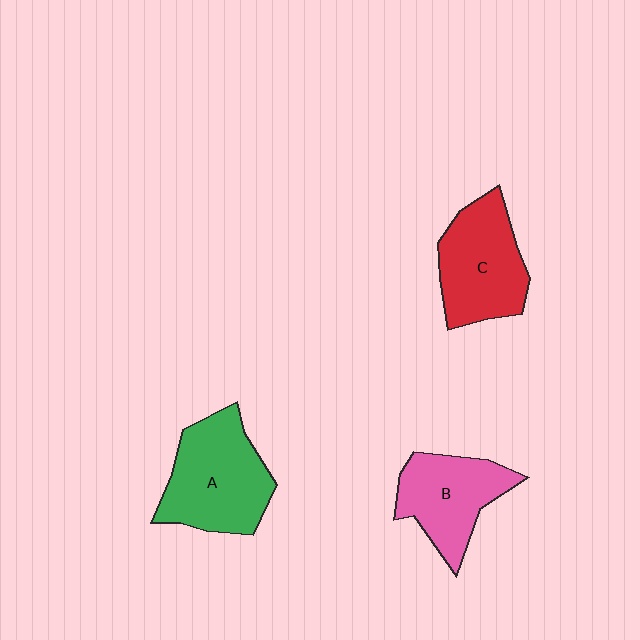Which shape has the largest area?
Shape A (green).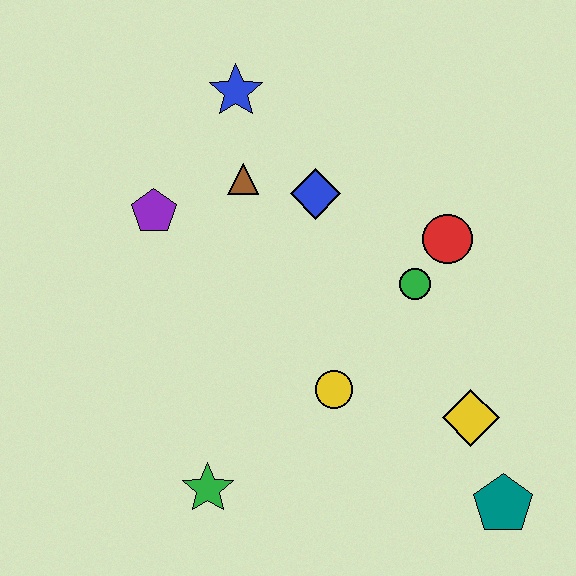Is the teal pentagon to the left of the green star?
No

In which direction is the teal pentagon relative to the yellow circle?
The teal pentagon is to the right of the yellow circle.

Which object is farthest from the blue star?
The teal pentagon is farthest from the blue star.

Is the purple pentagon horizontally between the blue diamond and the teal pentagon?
No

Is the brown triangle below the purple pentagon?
No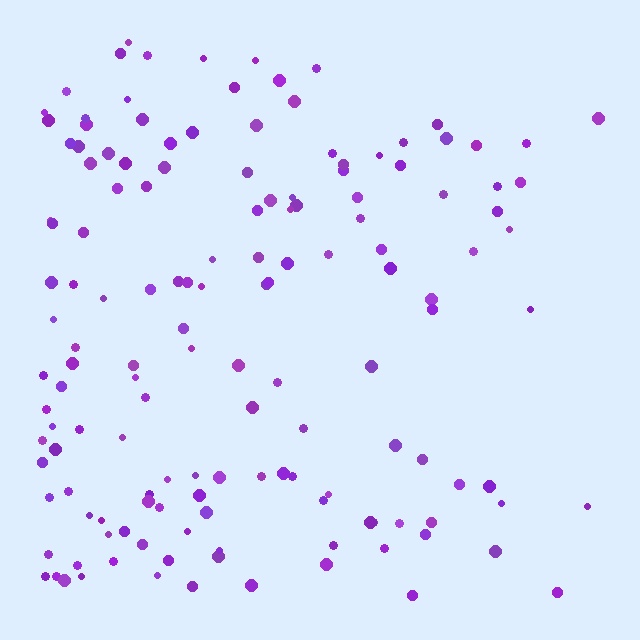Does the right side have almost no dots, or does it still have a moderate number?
Still a moderate number, just noticeably fewer than the left.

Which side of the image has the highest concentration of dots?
The left.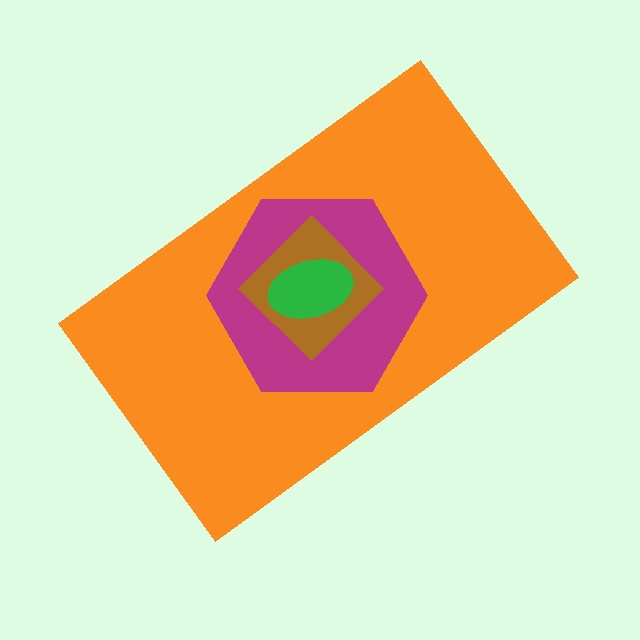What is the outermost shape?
The orange rectangle.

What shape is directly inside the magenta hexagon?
The brown diamond.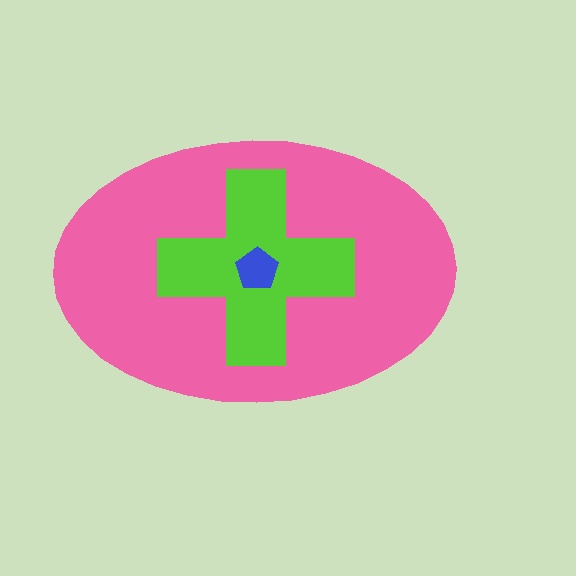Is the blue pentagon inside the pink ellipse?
Yes.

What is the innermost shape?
The blue pentagon.